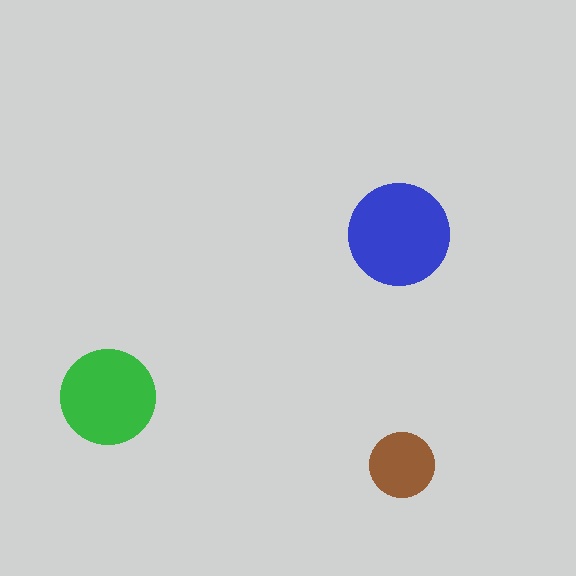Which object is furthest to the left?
The green circle is leftmost.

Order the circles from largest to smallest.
the blue one, the green one, the brown one.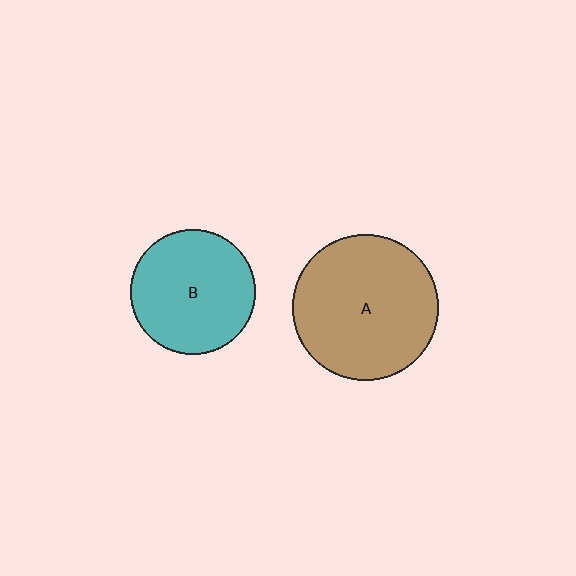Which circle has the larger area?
Circle A (brown).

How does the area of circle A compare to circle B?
Approximately 1.4 times.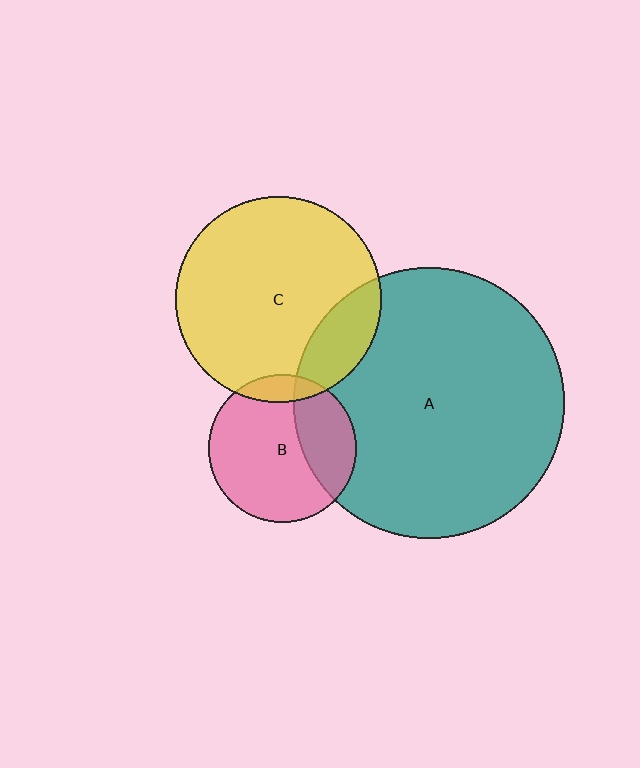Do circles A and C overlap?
Yes.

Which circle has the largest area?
Circle A (teal).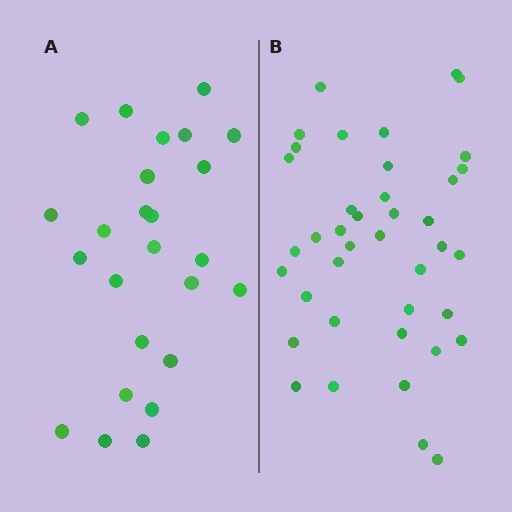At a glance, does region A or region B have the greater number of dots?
Region B (the right region) has more dots.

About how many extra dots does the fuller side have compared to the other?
Region B has approximately 15 more dots than region A.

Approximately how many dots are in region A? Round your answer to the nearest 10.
About 20 dots. (The exact count is 25, which rounds to 20.)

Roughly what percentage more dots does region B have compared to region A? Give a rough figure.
About 60% more.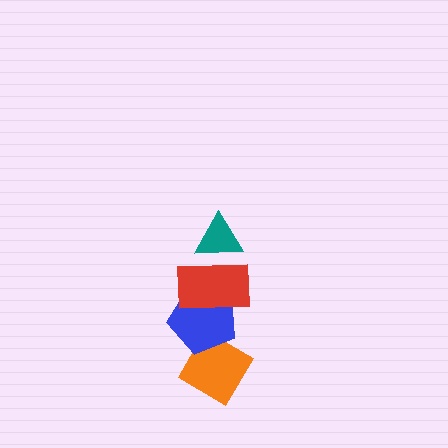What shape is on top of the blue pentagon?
The red rectangle is on top of the blue pentagon.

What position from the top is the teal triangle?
The teal triangle is 1st from the top.